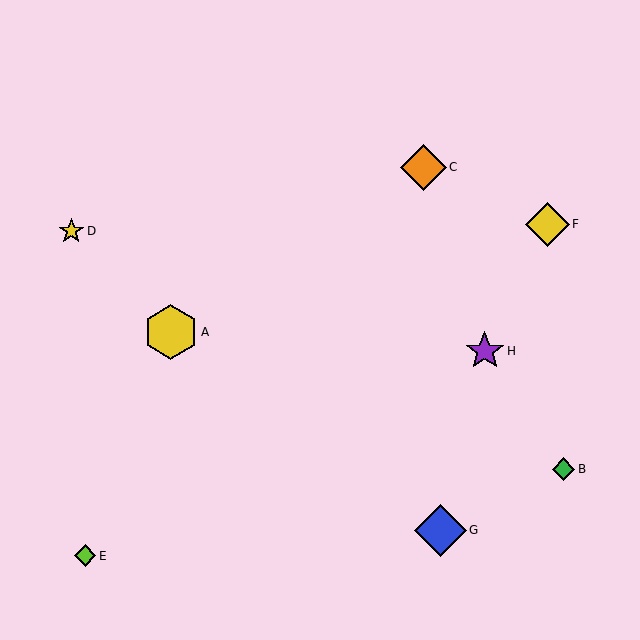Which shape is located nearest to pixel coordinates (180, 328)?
The yellow hexagon (labeled A) at (171, 332) is nearest to that location.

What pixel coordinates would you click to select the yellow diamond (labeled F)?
Click at (547, 224) to select the yellow diamond F.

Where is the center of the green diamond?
The center of the green diamond is at (564, 469).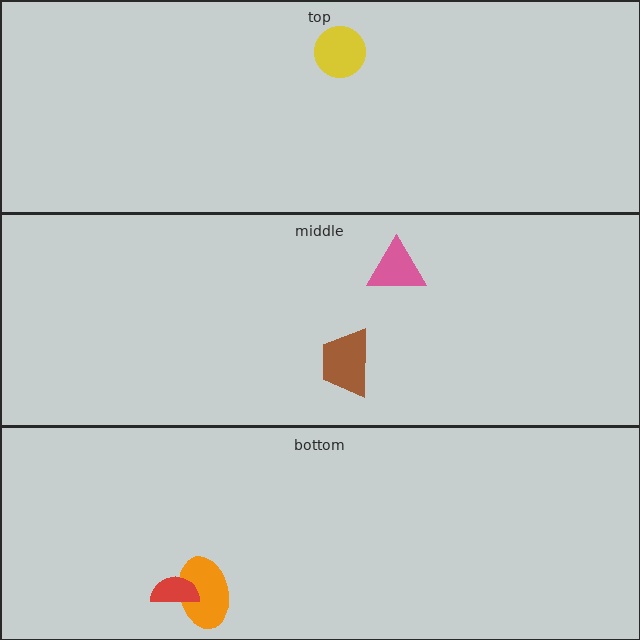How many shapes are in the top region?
1.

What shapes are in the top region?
The yellow circle.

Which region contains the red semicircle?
The bottom region.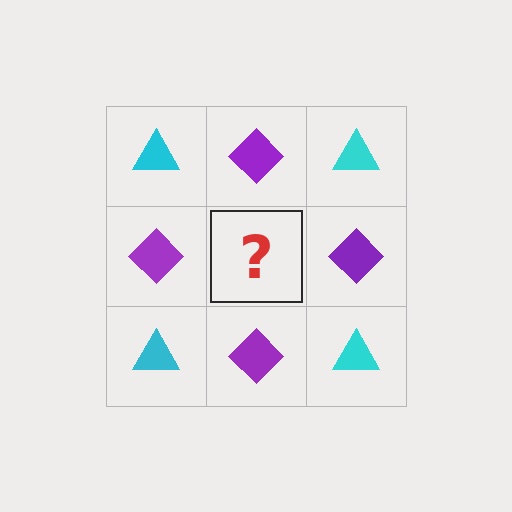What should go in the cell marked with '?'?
The missing cell should contain a cyan triangle.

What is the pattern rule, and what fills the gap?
The rule is that it alternates cyan triangle and purple diamond in a checkerboard pattern. The gap should be filled with a cyan triangle.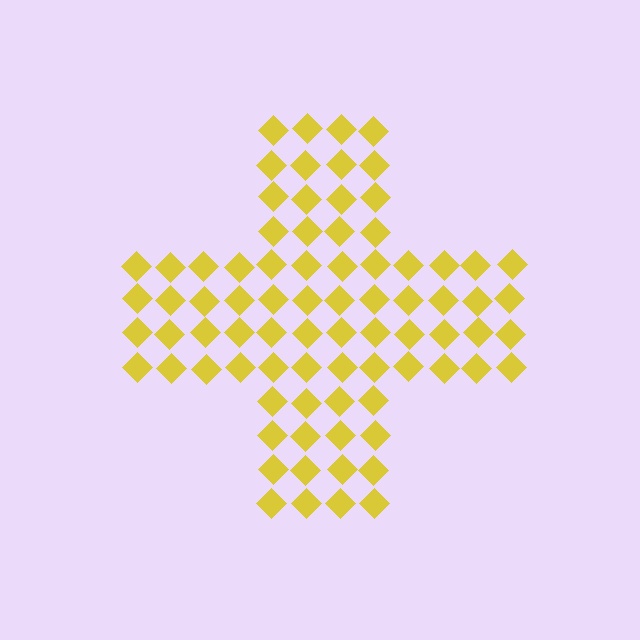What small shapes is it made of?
It is made of small diamonds.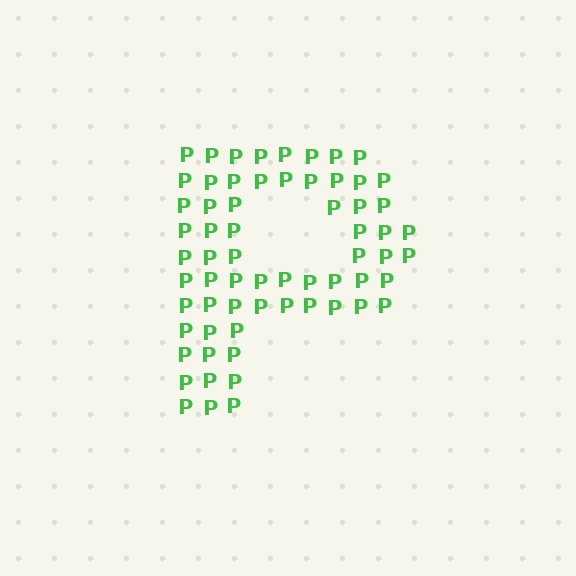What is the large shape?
The large shape is the letter P.